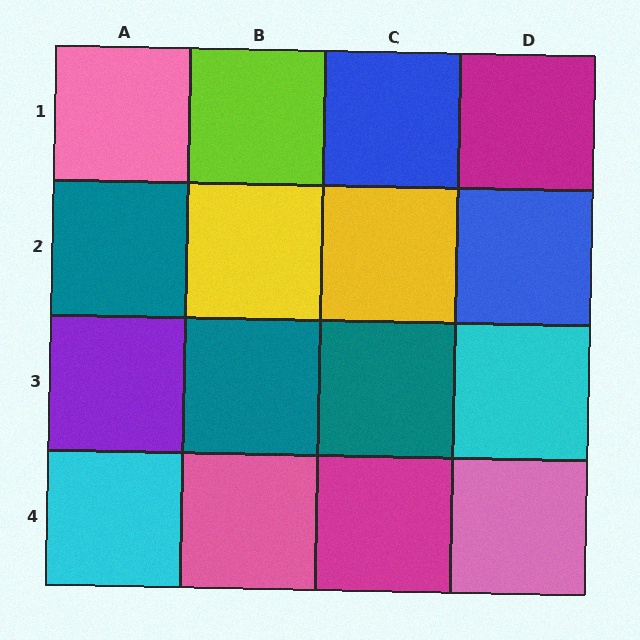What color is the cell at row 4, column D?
Pink.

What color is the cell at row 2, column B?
Yellow.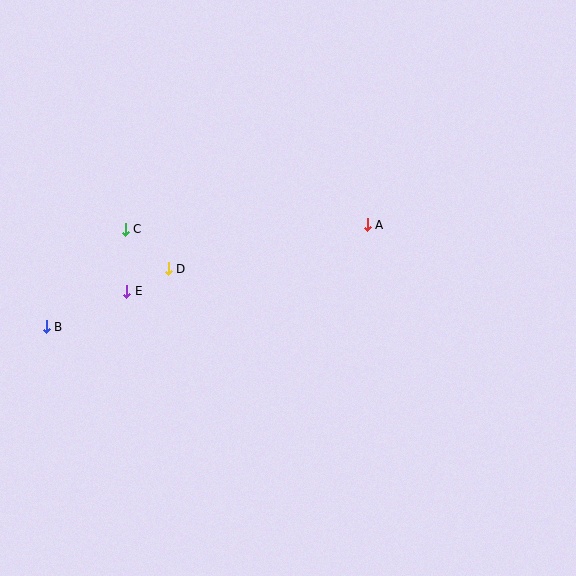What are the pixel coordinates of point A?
Point A is at (367, 225).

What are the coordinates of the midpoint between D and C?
The midpoint between D and C is at (147, 249).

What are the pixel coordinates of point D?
Point D is at (168, 269).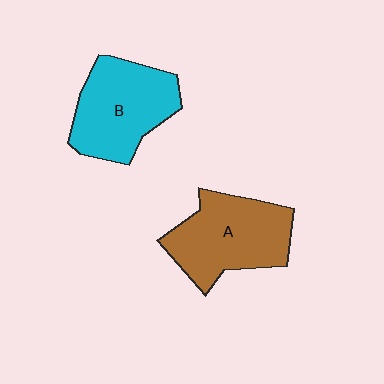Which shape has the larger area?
Shape A (brown).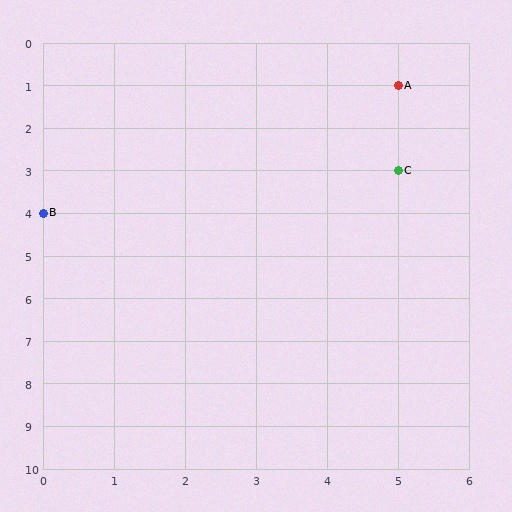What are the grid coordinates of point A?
Point A is at grid coordinates (5, 1).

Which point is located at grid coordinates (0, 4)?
Point B is at (0, 4).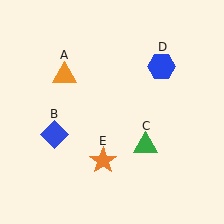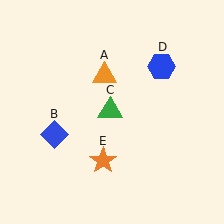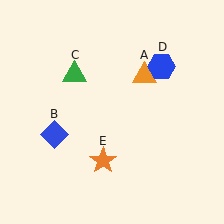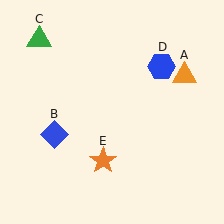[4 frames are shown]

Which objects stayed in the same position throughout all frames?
Blue diamond (object B) and blue hexagon (object D) and orange star (object E) remained stationary.